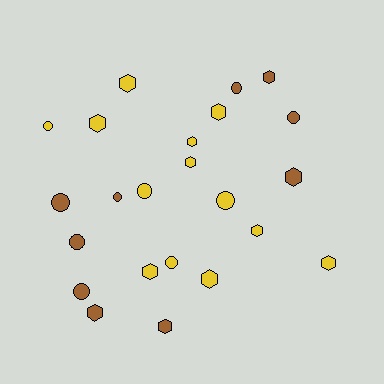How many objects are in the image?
There are 23 objects.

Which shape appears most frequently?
Hexagon, with 13 objects.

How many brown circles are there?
There are 6 brown circles.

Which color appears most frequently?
Yellow, with 13 objects.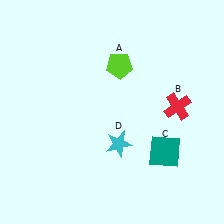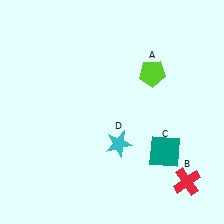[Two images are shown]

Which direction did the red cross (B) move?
The red cross (B) moved down.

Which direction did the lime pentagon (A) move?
The lime pentagon (A) moved right.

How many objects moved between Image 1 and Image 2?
2 objects moved between the two images.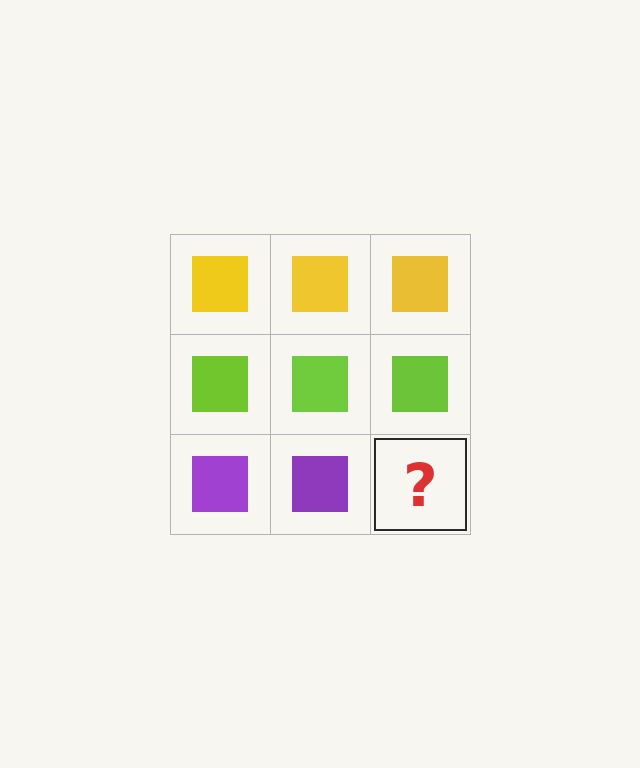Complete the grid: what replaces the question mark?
The question mark should be replaced with a purple square.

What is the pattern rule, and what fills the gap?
The rule is that each row has a consistent color. The gap should be filled with a purple square.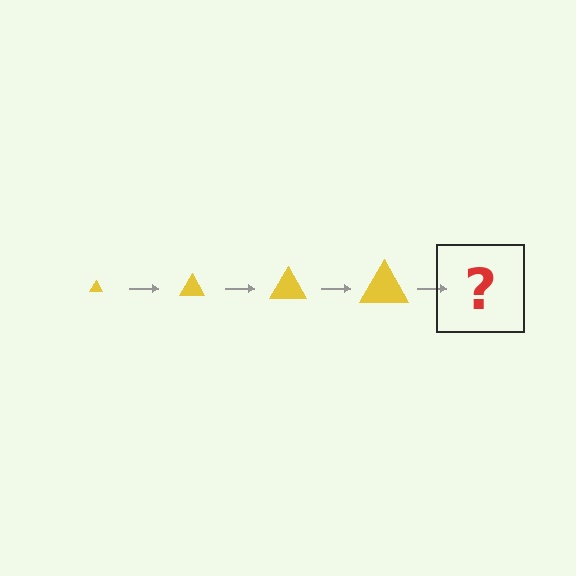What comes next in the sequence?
The next element should be a yellow triangle, larger than the previous one.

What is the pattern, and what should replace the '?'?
The pattern is that the triangle gets progressively larger each step. The '?' should be a yellow triangle, larger than the previous one.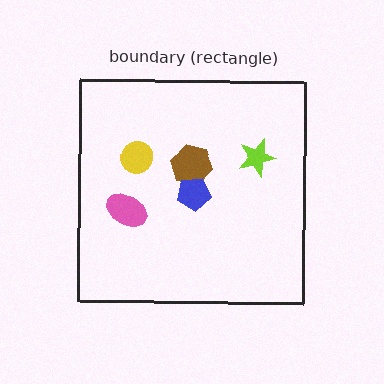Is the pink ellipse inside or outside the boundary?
Inside.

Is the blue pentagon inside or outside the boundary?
Inside.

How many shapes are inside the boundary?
5 inside, 0 outside.